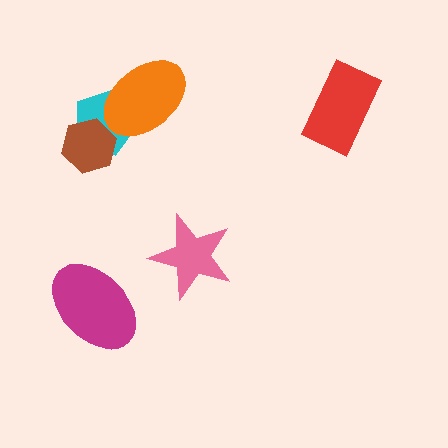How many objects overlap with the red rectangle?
0 objects overlap with the red rectangle.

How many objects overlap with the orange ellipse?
1 object overlaps with the orange ellipse.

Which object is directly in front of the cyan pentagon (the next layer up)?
The brown hexagon is directly in front of the cyan pentagon.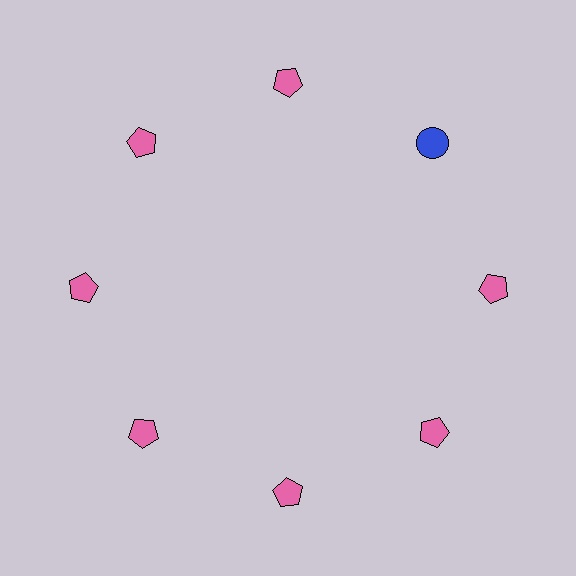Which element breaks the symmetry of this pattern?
The blue circle at roughly the 2 o'clock position breaks the symmetry. All other shapes are pink pentagons.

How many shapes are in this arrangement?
There are 8 shapes arranged in a ring pattern.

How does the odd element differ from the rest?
It differs in both color (blue instead of pink) and shape (circle instead of pentagon).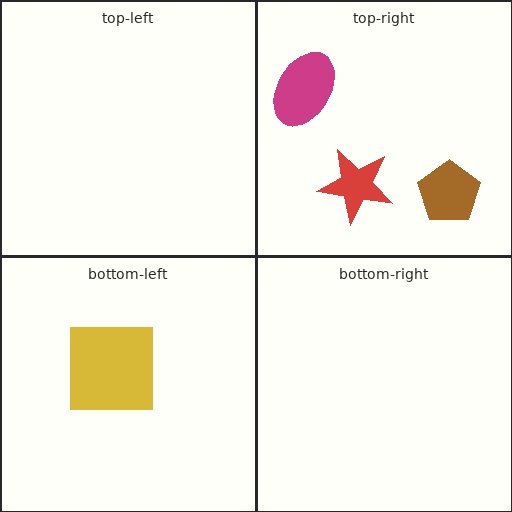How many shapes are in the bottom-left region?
1.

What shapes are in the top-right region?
The magenta ellipse, the red star, the brown pentagon.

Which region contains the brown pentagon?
The top-right region.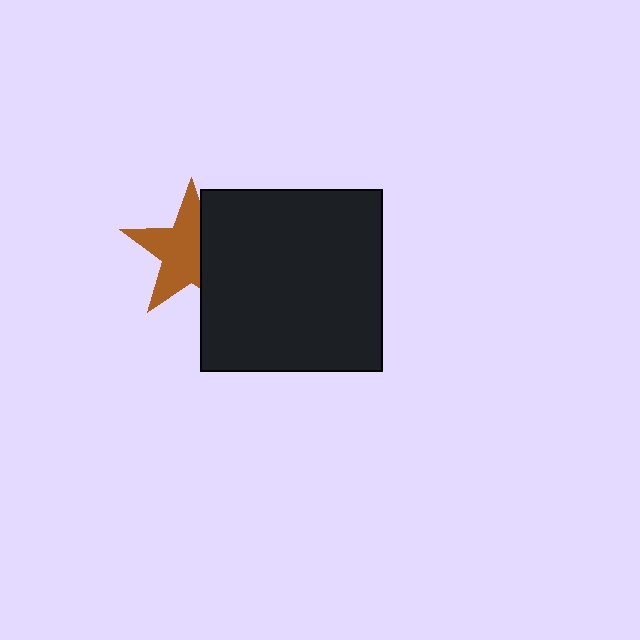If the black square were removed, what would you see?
You would see the complete brown star.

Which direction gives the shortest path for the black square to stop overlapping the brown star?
Moving right gives the shortest separation.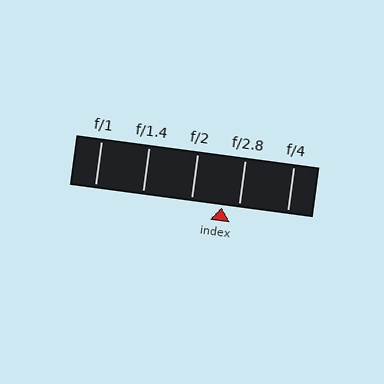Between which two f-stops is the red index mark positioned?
The index mark is between f/2 and f/2.8.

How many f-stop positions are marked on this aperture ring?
There are 5 f-stop positions marked.